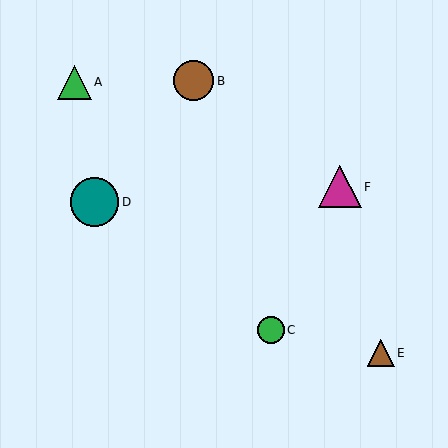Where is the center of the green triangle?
The center of the green triangle is at (74, 82).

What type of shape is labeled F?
Shape F is a magenta triangle.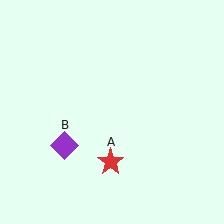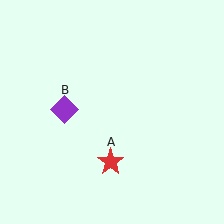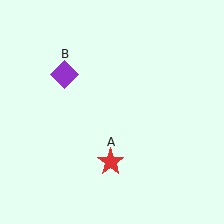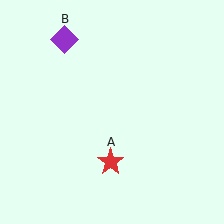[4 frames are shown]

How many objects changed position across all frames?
1 object changed position: purple diamond (object B).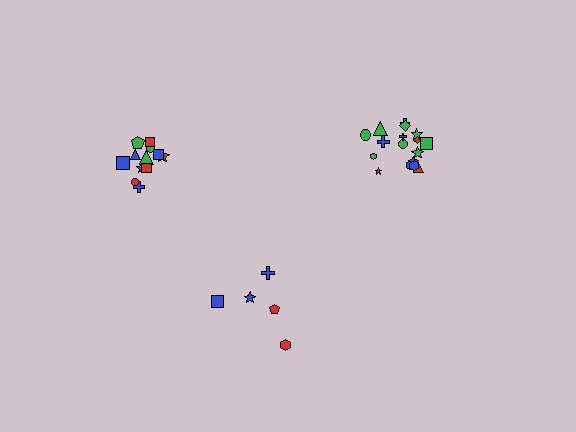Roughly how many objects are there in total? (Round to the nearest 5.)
Roughly 35 objects in total.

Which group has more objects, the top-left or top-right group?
The top-right group.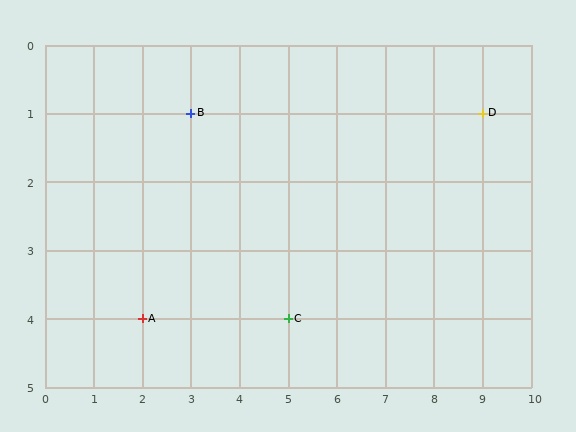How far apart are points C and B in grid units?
Points C and B are 2 columns and 3 rows apart (about 3.6 grid units diagonally).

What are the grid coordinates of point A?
Point A is at grid coordinates (2, 4).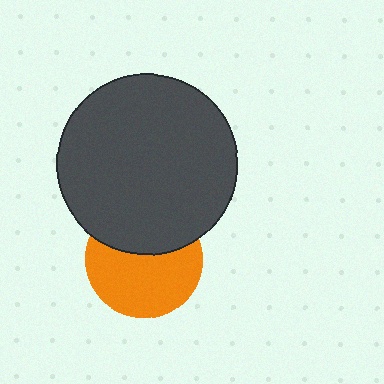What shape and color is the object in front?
The object in front is a dark gray circle.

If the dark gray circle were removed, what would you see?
You would see the complete orange circle.